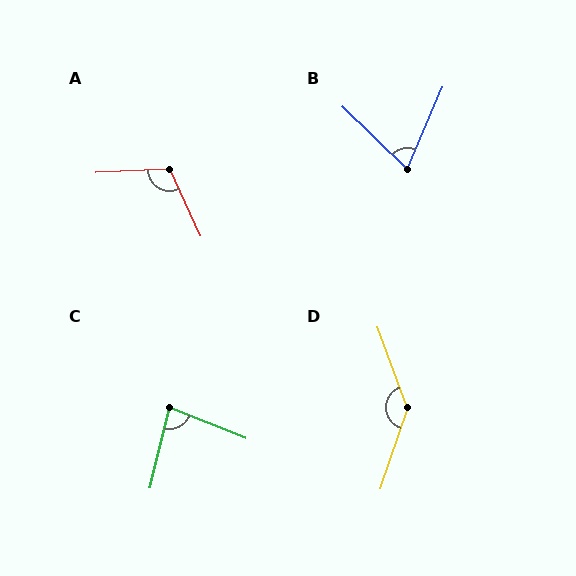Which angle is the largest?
D, at approximately 141 degrees.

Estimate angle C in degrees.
Approximately 81 degrees.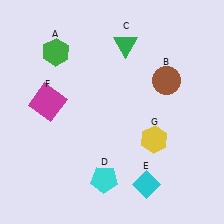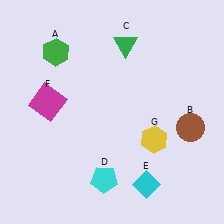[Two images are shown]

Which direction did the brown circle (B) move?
The brown circle (B) moved down.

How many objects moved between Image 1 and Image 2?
1 object moved between the two images.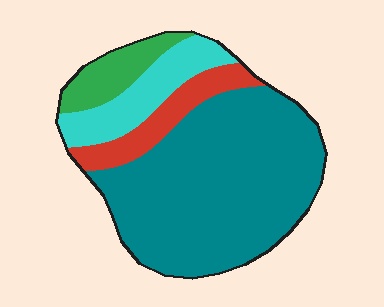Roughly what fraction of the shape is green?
Green takes up less than a sixth of the shape.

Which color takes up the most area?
Teal, at roughly 65%.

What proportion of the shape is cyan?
Cyan takes up about one eighth (1/8) of the shape.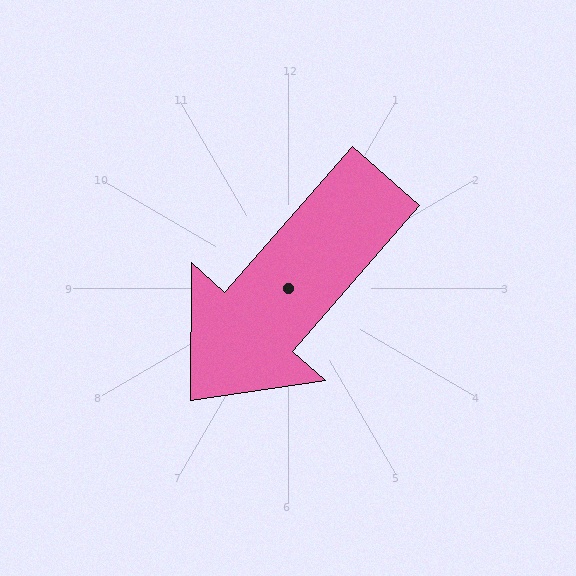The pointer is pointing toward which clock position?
Roughly 7 o'clock.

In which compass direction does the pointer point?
Southwest.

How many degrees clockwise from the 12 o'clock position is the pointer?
Approximately 221 degrees.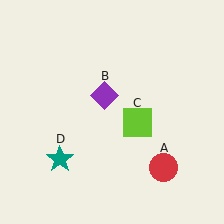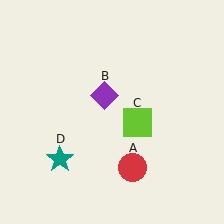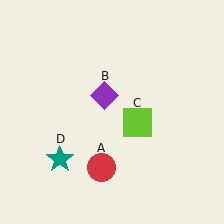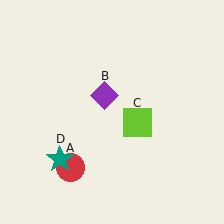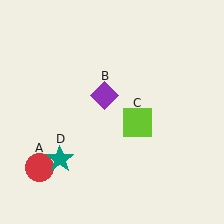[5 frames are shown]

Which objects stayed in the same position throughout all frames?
Purple diamond (object B) and lime square (object C) and teal star (object D) remained stationary.